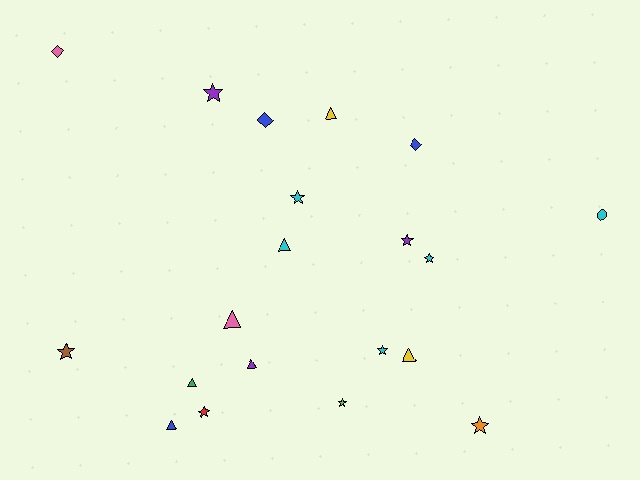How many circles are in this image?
There is 1 circle.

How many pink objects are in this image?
There are 2 pink objects.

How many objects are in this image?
There are 20 objects.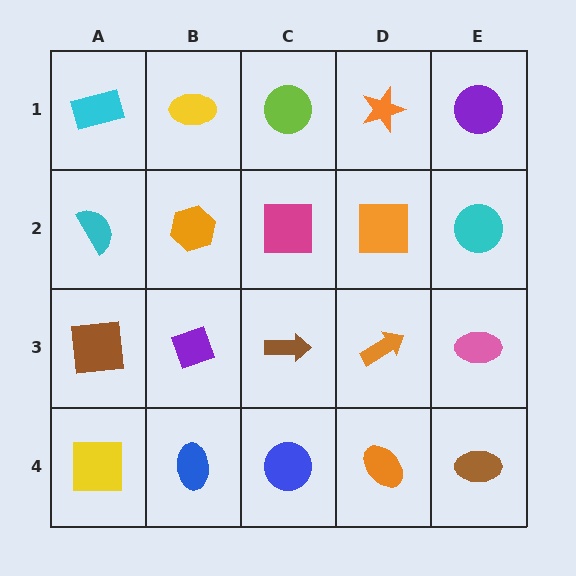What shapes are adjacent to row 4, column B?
A purple diamond (row 3, column B), a yellow square (row 4, column A), a blue circle (row 4, column C).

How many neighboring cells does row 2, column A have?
3.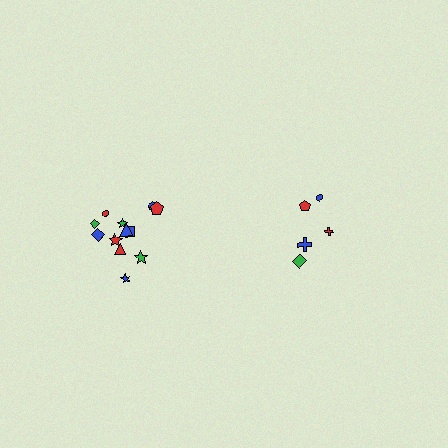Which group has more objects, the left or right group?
The left group.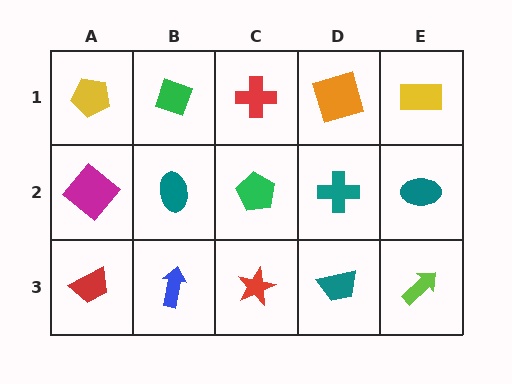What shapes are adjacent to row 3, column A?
A magenta diamond (row 2, column A), a blue arrow (row 3, column B).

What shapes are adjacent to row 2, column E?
A yellow rectangle (row 1, column E), a lime arrow (row 3, column E), a teal cross (row 2, column D).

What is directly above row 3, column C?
A green pentagon.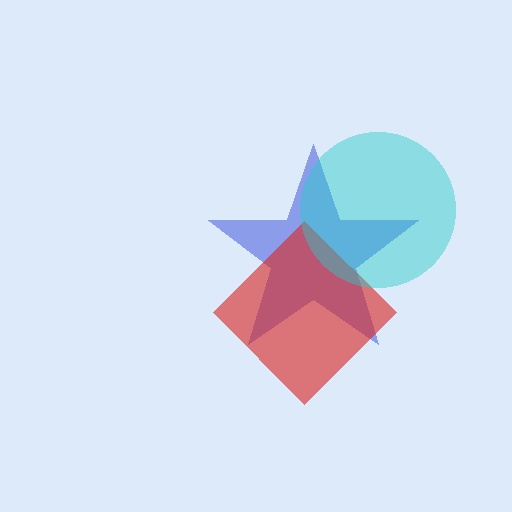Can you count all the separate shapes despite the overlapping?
Yes, there are 3 separate shapes.